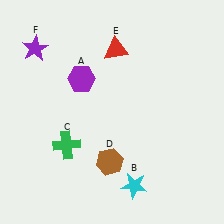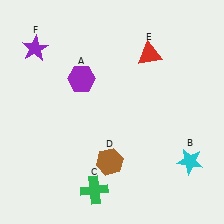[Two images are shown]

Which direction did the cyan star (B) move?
The cyan star (B) moved right.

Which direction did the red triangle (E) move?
The red triangle (E) moved right.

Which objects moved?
The objects that moved are: the cyan star (B), the green cross (C), the red triangle (E).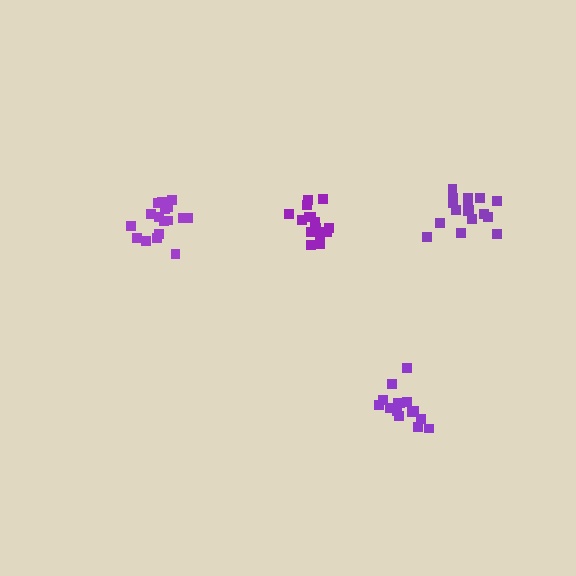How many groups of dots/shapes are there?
There are 4 groups.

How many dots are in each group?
Group 1: 15 dots, Group 2: 17 dots, Group 3: 17 dots, Group 4: 18 dots (67 total).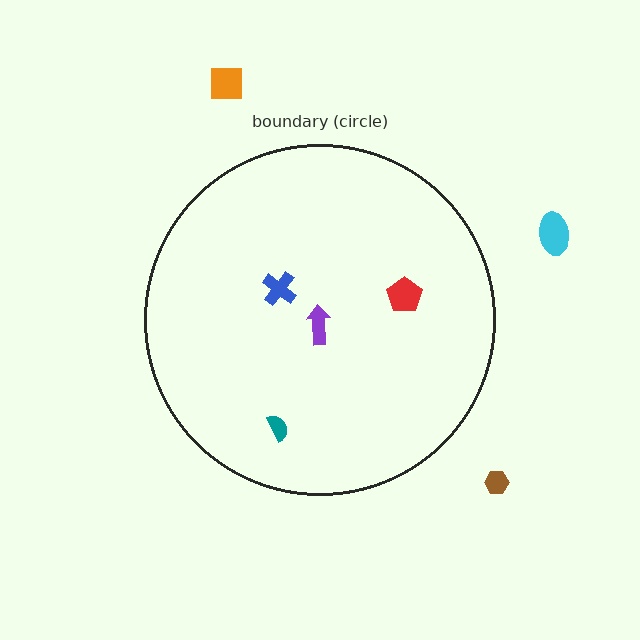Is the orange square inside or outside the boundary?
Outside.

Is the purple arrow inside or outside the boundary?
Inside.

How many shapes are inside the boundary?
4 inside, 3 outside.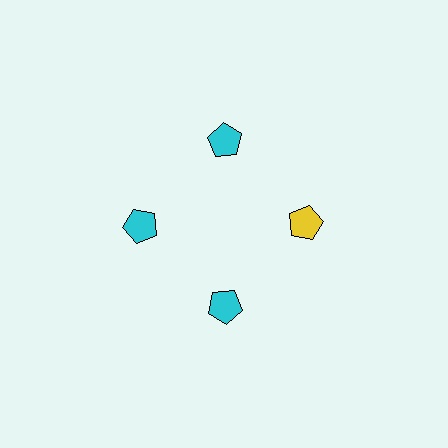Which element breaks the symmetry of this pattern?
The yellow pentagon at roughly the 3 o'clock position breaks the symmetry. All other shapes are cyan pentagons.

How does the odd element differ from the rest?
It has a different color: yellow instead of cyan.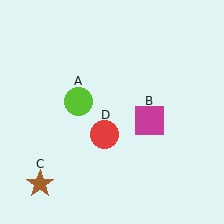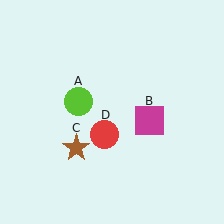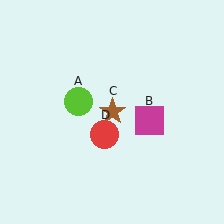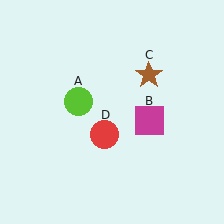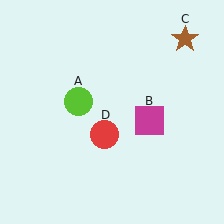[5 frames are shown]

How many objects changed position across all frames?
1 object changed position: brown star (object C).